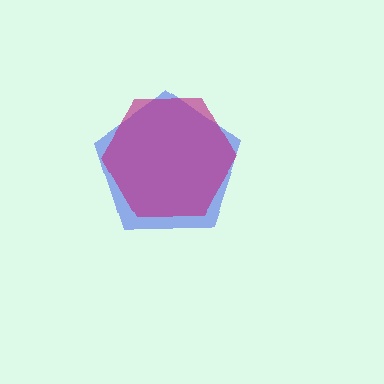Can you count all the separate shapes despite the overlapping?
Yes, there are 2 separate shapes.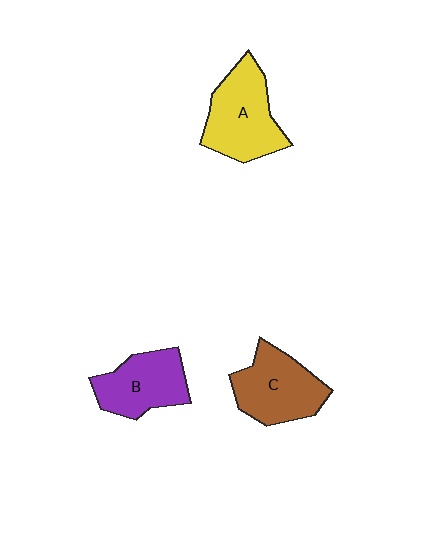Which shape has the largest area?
Shape A (yellow).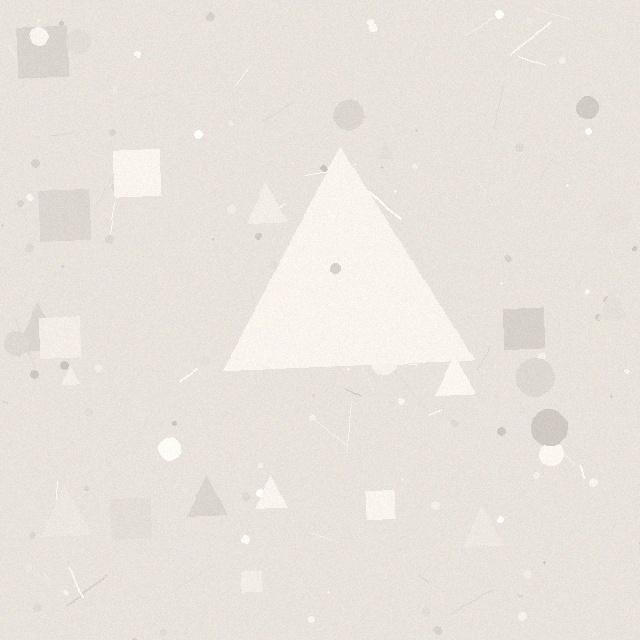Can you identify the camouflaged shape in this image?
The camouflaged shape is a triangle.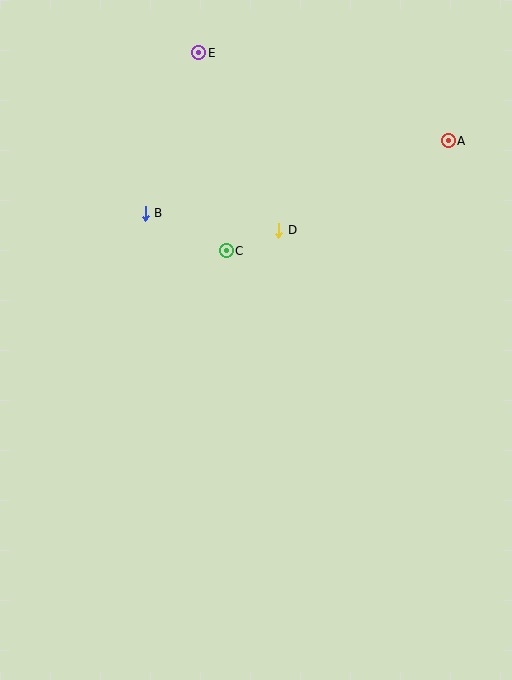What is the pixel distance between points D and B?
The distance between D and B is 135 pixels.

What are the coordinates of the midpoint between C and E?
The midpoint between C and E is at (212, 152).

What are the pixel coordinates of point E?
Point E is at (199, 53).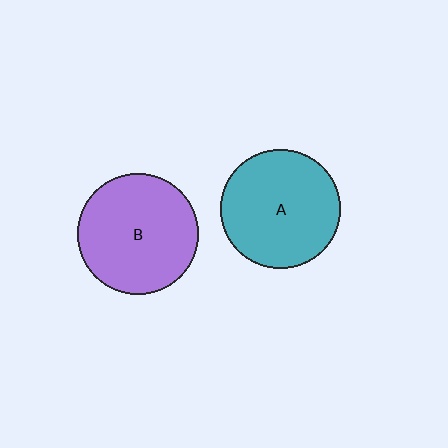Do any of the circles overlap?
No, none of the circles overlap.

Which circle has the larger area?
Circle B (purple).